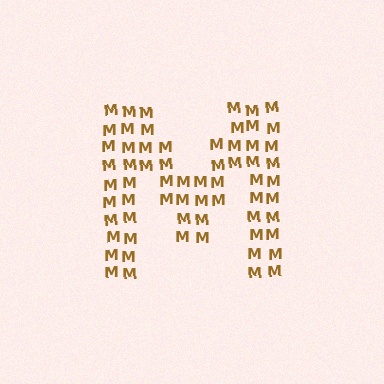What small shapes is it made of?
It is made of small letter M's.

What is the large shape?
The large shape is the letter M.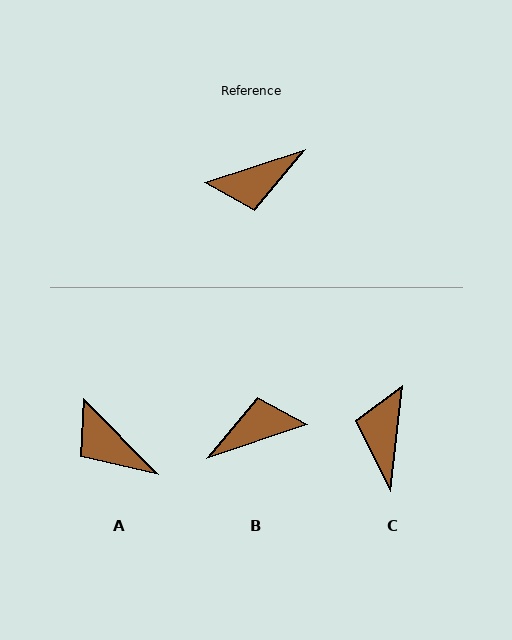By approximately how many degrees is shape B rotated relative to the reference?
Approximately 180 degrees clockwise.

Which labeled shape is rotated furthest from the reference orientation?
B, about 180 degrees away.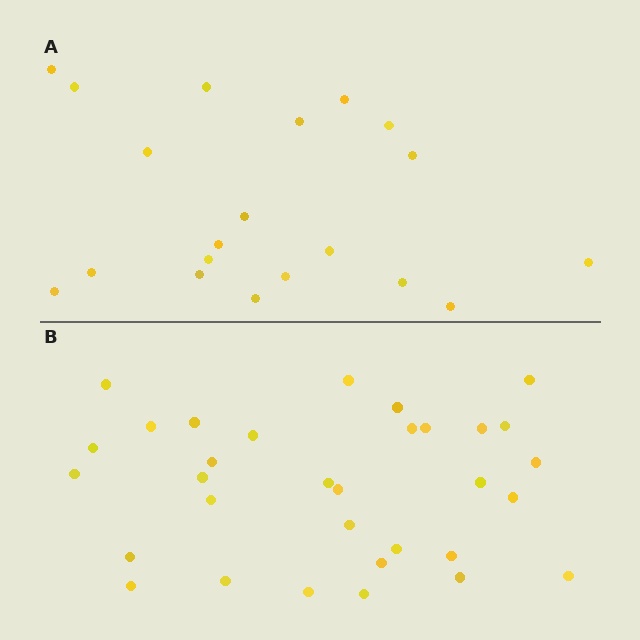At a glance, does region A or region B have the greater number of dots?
Region B (the bottom region) has more dots.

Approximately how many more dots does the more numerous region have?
Region B has roughly 12 or so more dots than region A.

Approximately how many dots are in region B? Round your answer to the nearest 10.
About 30 dots. (The exact count is 32, which rounds to 30.)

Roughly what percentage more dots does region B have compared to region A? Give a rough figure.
About 60% more.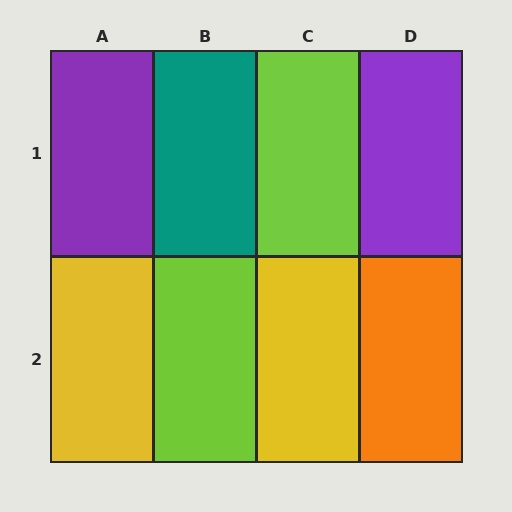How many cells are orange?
1 cell is orange.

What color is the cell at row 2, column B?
Lime.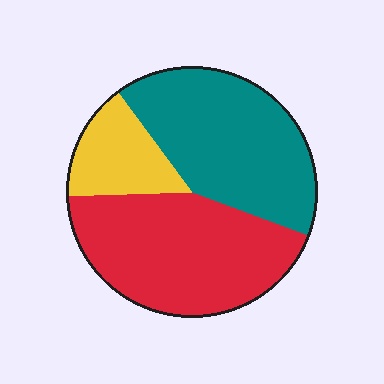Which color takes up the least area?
Yellow, at roughly 15%.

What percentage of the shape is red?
Red covers roughly 45% of the shape.